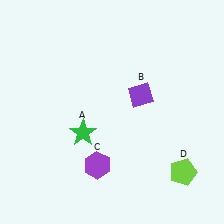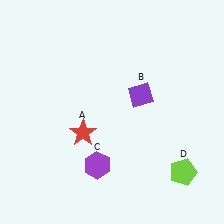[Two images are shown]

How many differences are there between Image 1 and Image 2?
There is 1 difference between the two images.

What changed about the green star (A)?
In Image 1, A is green. In Image 2, it changed to red.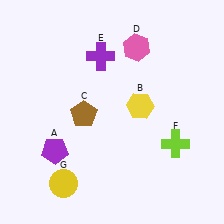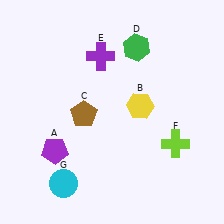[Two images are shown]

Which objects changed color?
D changed from pink to green. G changed from yellow to cyan.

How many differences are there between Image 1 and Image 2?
There are 2 differences between the two images.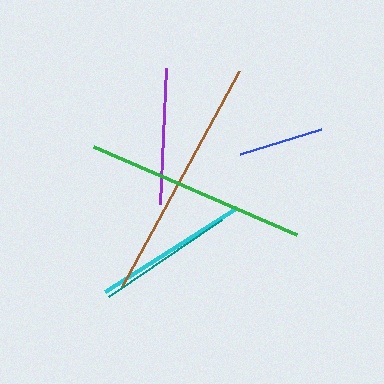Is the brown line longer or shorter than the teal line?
The brown line is longer than the teal line.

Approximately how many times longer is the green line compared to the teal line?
The green line is approximately 1.6 times the length of the teal line.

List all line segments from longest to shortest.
From longest to shortest: brown, green, cyan, teal, purple, blue.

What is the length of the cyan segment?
The cyan segment is approximately 157 pixels long.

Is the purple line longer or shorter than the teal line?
The teal line is longer than the purple line.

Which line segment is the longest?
The brown line is the longest at approximately 246 pixels.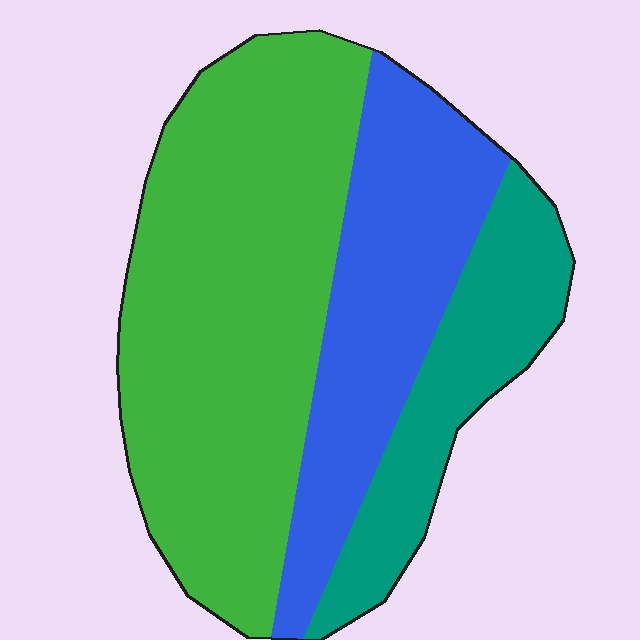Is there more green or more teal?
Green.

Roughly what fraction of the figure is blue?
Blue takes up about one quarter (1/4) of the figure.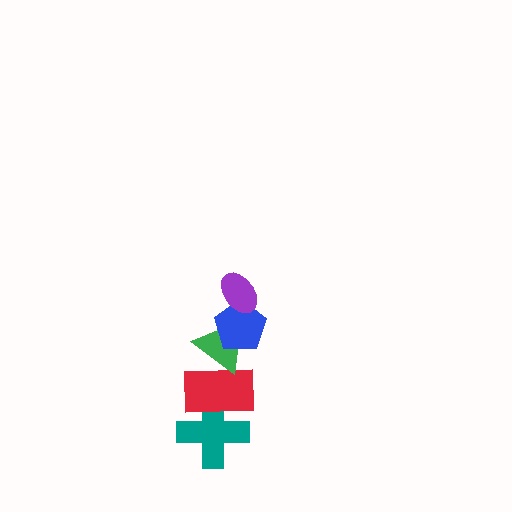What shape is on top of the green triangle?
The blue pentagon is on top of the green triangle.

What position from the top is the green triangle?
The green triangle is 3rd from the top.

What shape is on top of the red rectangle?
The green triangle is on top of the red rectangle.